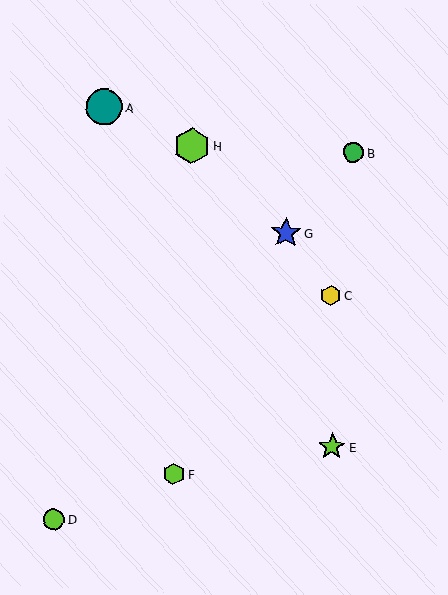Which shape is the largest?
The teal circle (labeled A) is the largest.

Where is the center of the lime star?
The center of the lime star is at (332, 447).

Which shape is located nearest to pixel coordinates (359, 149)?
The green circle (labeled B) at (353, 152) is nearest to that location.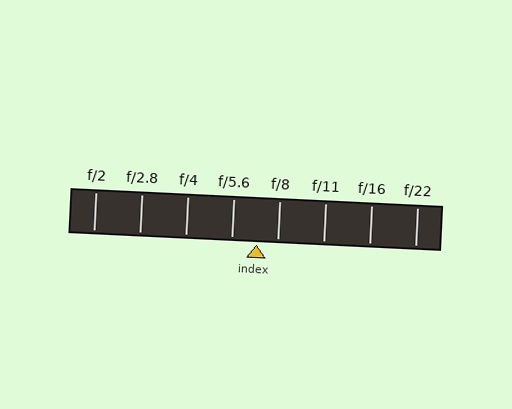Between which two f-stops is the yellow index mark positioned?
The index mark is between f/5.6 and f/8.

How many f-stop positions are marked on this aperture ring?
There are 8 f-stop positions marked.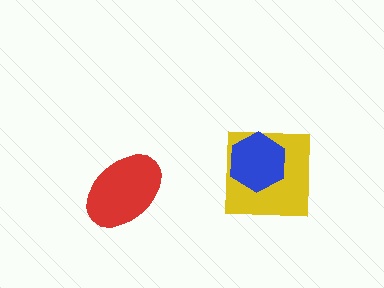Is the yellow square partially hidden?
Yes, it is partially covered by another shape.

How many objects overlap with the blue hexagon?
1 object overlaps with the blue hexagon.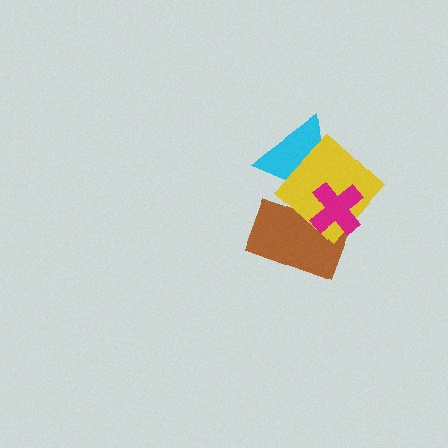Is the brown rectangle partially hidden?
Yes, it is partially covered by another shape.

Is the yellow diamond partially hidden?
Yes, it is partially covered by another shape.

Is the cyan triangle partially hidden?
Yes, it is partially covered by another shape.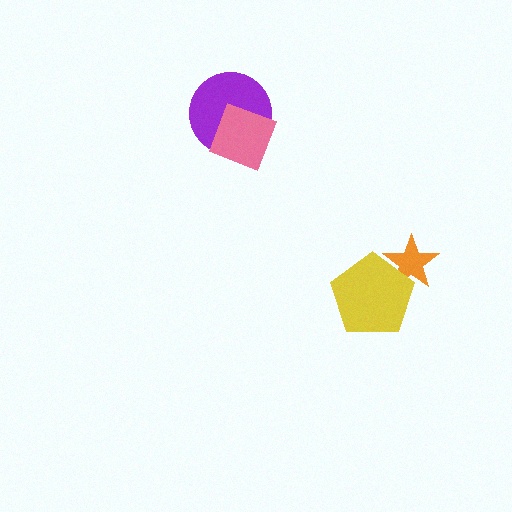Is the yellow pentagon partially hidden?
No, no other shape covers it.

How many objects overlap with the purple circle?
1 object overlaps with the purple circle.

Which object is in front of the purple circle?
The pink diamond is in front of the purple circle.